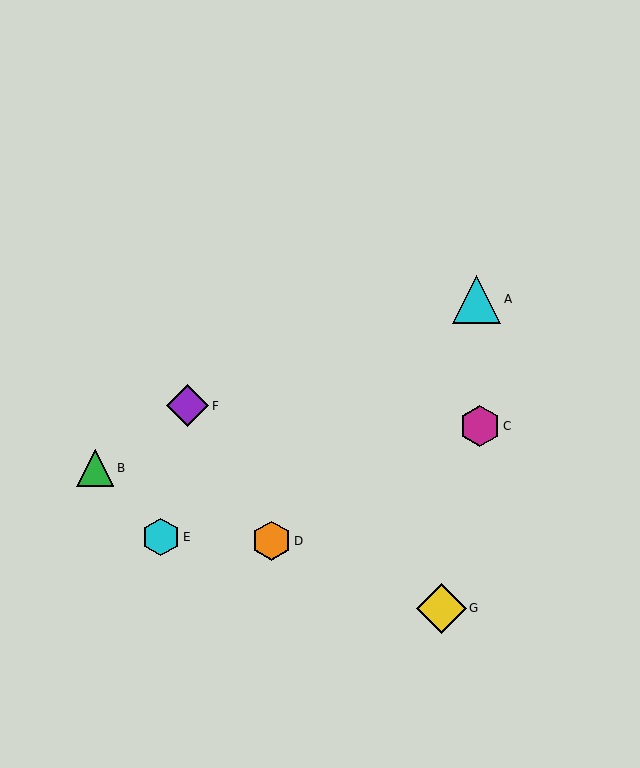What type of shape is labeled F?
Shape F is a purple diamond.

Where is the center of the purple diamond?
The center of the purple diamond is at (188, 406).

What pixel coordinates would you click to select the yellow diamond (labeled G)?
Click at (441, 608) to select the yellow diamond G.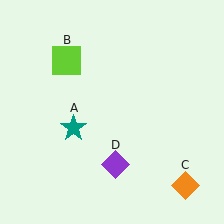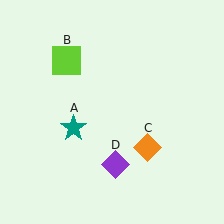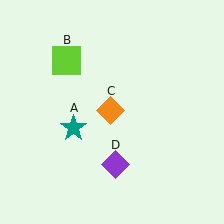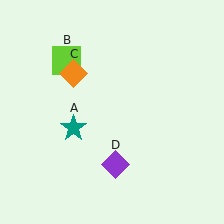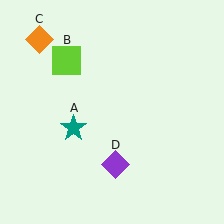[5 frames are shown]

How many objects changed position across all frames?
1 object changed position: orange diamond (object C).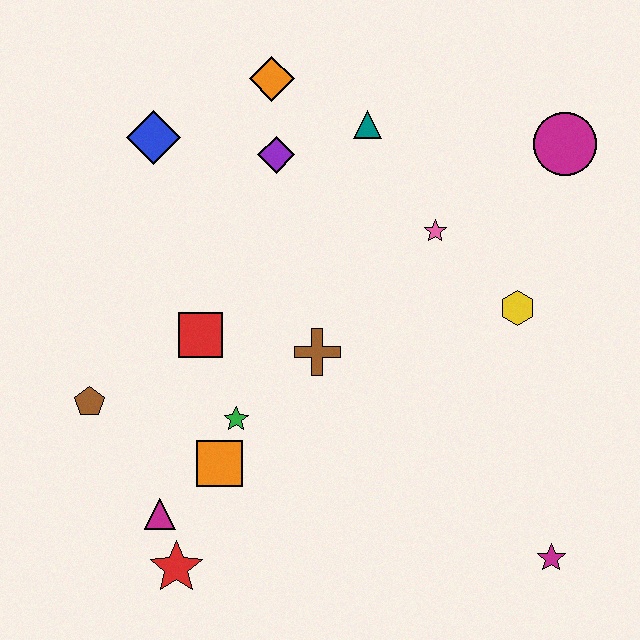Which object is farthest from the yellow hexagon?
The brown pentagon is farthest from the yellow hexagon.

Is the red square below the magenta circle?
Yes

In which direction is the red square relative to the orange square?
The red square is above the orange square.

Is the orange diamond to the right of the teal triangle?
No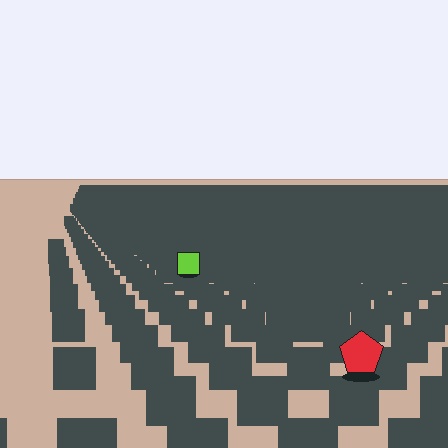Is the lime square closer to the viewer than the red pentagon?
No. The red pentagon is closer — you can tell from the texture gradient: the ground texture is coarser near it.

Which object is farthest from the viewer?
The lime square is farthest from the viewer. It appears smaller and the ground texture around it is denser.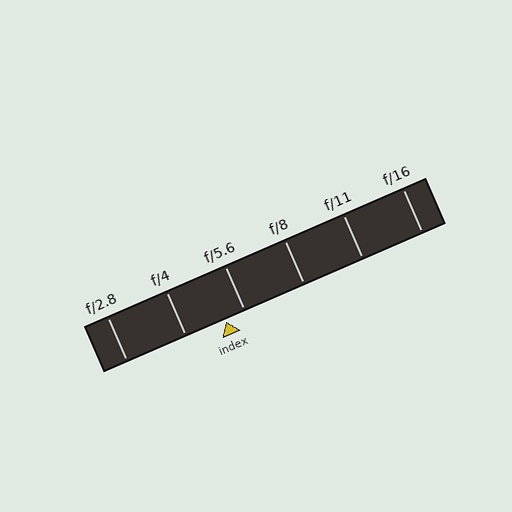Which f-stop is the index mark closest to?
The index mark is closest to f/5.6.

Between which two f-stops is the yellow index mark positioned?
The index mark is between f/4 and f/5.6.